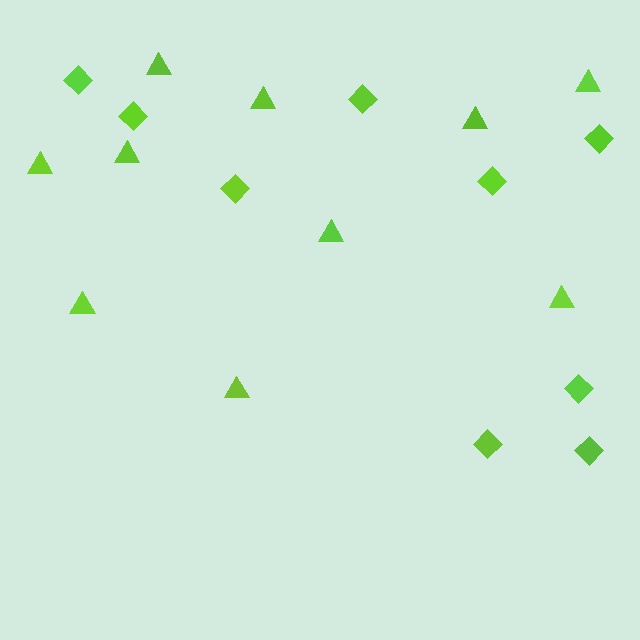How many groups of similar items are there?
There are 2 groups: one group of diamonds (9) and one group of triangles (10).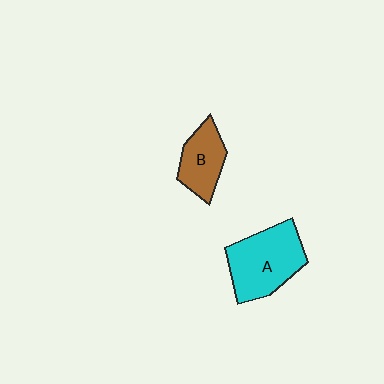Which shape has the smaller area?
Shape B (brown).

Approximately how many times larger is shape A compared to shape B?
Approximately 1.7 times.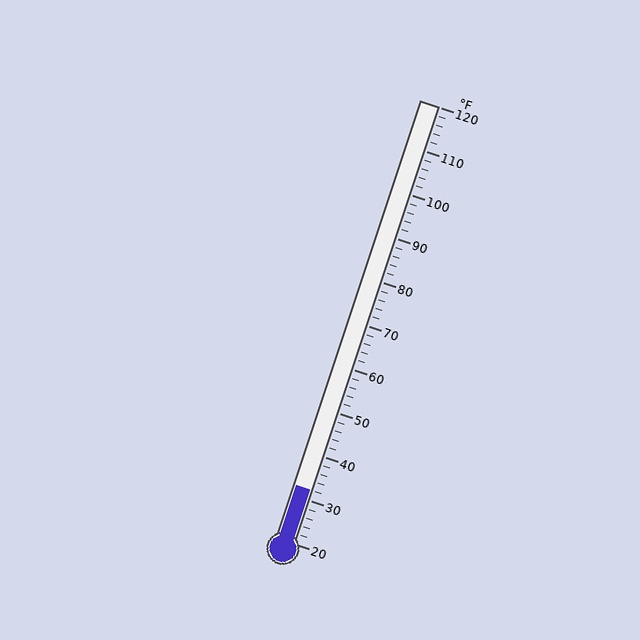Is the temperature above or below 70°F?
The temperature is below 70°F.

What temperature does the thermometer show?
The thermometer shows approximately 32°F.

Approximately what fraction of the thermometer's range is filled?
The thermometer is filled to approximately 10% of its range.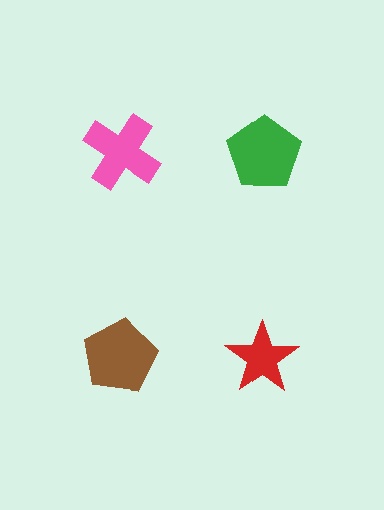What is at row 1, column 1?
A pink cross.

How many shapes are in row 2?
2 shapes.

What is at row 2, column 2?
A red star.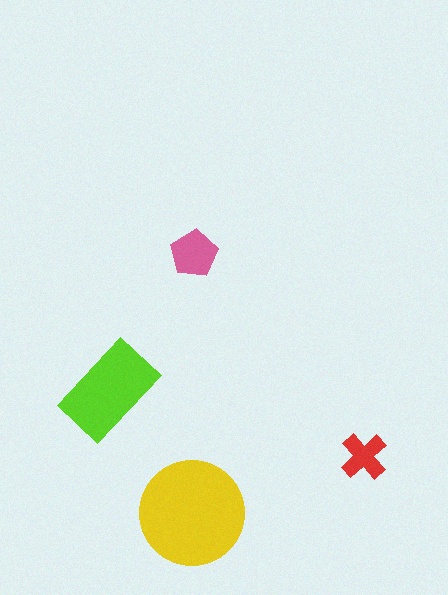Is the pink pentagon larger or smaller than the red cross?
Larger.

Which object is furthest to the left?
The lime rectangle is leftmost.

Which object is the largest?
The yellow circle.